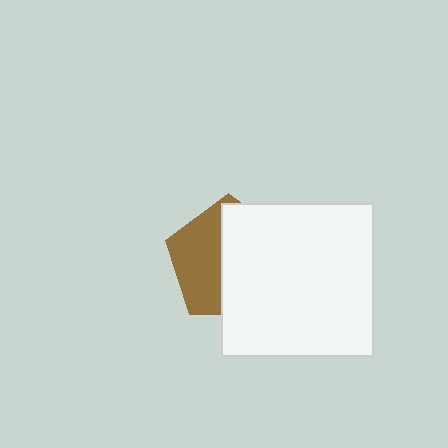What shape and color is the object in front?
The object in front is a white square.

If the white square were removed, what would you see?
You would see the complete brown pentagon.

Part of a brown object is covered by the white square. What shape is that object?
It is a pentagon.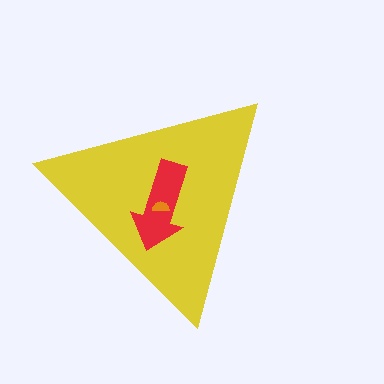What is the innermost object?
The orange semicircle.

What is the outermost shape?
The yellow triangle.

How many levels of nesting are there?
3.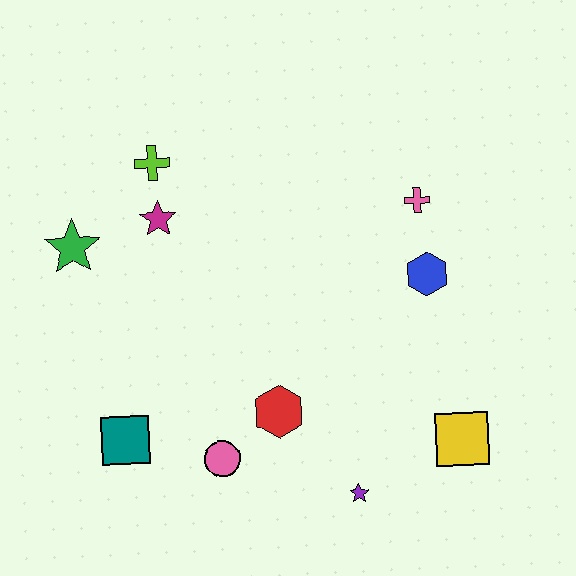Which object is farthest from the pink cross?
The teal square is farthest from the pink cross.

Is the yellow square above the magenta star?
No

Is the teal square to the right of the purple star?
No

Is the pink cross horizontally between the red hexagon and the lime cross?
No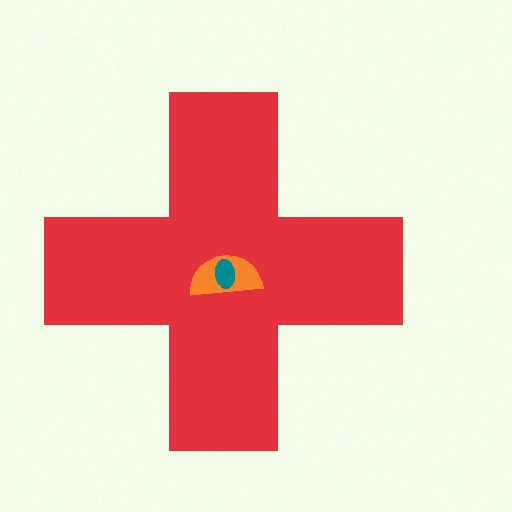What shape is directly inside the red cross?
The orange semicircle.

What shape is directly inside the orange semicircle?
The teal ellipse.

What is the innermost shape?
The teal ellipse.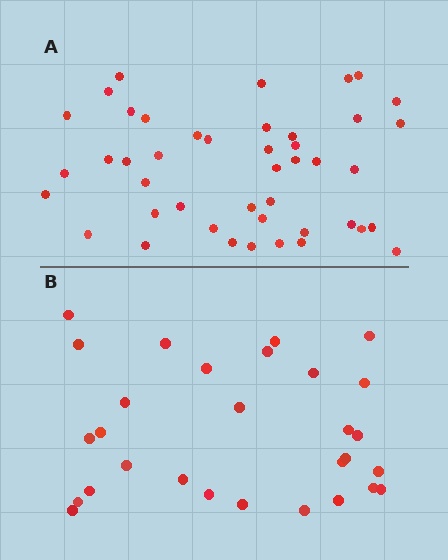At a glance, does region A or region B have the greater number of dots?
Region A (the top region) has more dots.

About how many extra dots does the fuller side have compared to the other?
Region A has approximately 15 more dots than region B.